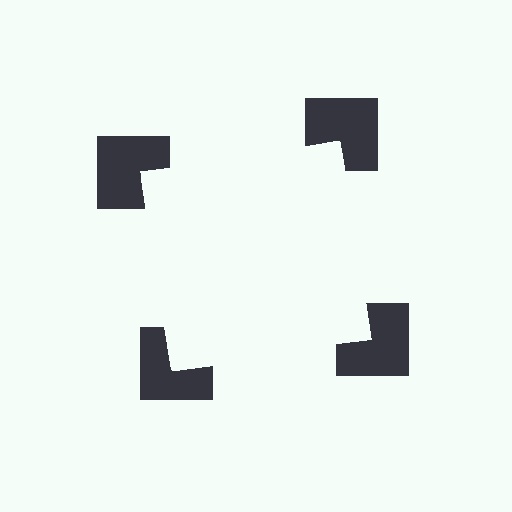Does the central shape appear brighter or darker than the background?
It typically appears slightly brighter than the background, even though no actual brightness change is drawn.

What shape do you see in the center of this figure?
An illusory square — its edges are inferred from the aligned wedge cuts in the notched squares, not physically drawn.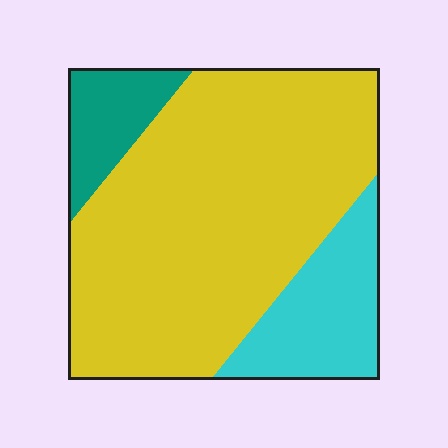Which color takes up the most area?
Yellow, at roughly 70%.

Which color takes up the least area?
Teal, at roughly 10%.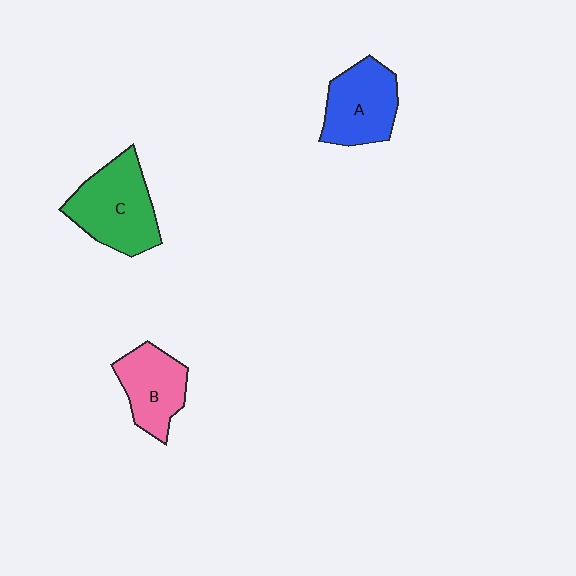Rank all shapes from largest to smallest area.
From largest to smallest: C (green), A (blue), B (pink).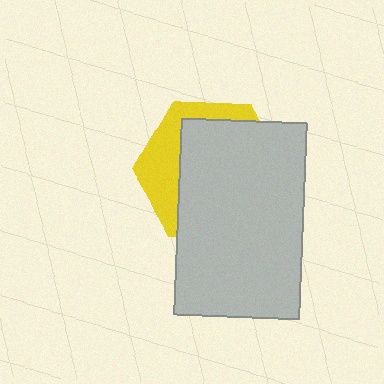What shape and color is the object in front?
The object in front is a light gray rectangle.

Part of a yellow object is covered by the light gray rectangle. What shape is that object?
It is a hexagon.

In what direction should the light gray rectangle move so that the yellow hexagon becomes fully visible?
The light gray rectangle should move toward the lower-right. That is the shortest direction to clear the overlap and leave the yellow hexagon fully visible.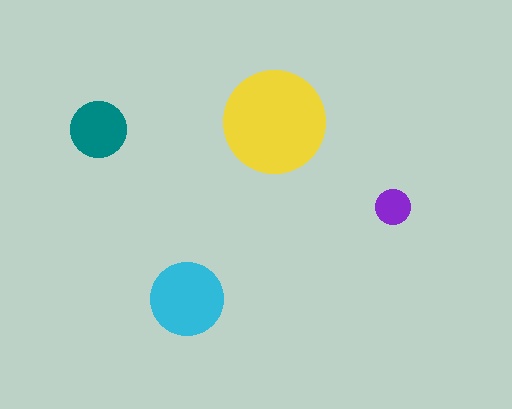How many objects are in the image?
There are 4 objects in the image.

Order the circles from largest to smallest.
the yellow one, the cyan one, the teal one, the purple one.